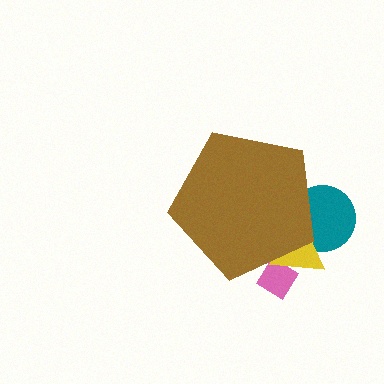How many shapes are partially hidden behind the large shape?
3 shapes are partially hidden.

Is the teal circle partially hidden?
Yes, the teal circle is partially hidden behind the brown pentagon.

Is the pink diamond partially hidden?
Yes, the pink diamond is partially hidden behind the brown pentagon.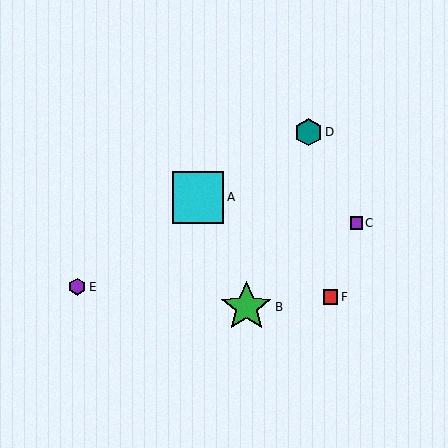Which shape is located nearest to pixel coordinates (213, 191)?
The cyan square (labeled A) at (198, 197) is nearest to that location.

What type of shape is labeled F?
Shape F is a red square.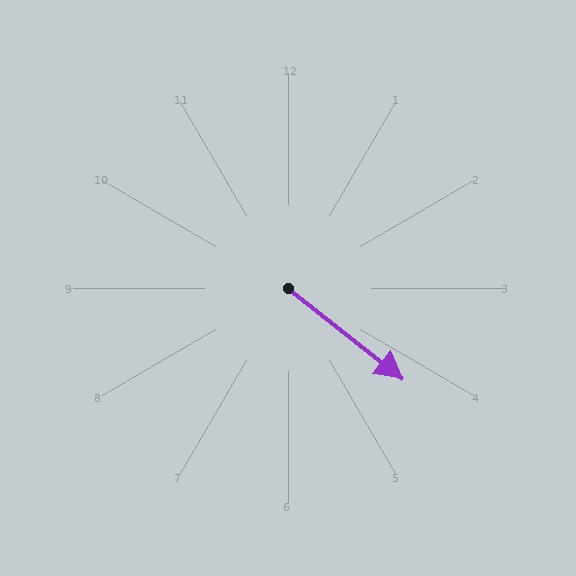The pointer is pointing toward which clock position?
Roughly 4 o'clock.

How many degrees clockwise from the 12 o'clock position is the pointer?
Approximately 128 degrees.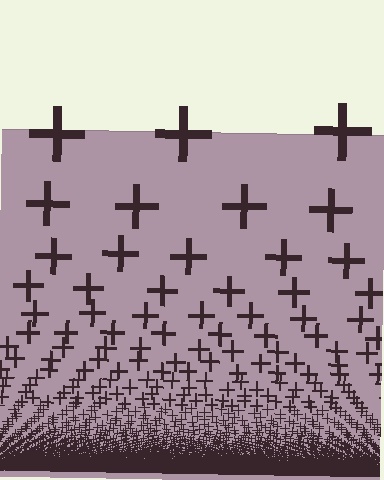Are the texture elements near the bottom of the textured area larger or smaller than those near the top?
Smaller. The gradient is inverted — elements near the bottom are smaller and denser.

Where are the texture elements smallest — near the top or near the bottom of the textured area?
Near the bottom.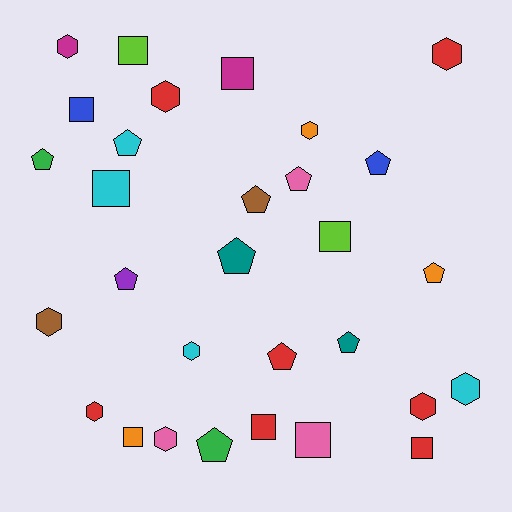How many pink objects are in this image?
There are 3 pink objects.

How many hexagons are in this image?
There are 10 hexagons.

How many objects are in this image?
There are 30 objects.